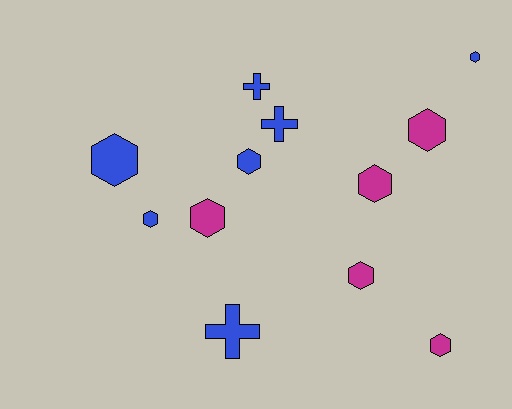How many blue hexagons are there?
There are 4 blue hexagons.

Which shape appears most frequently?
Hexagon, with 9 objects.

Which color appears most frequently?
Blue, with 7 objects.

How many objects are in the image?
There are 12 objects.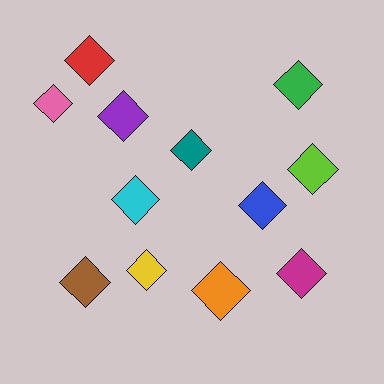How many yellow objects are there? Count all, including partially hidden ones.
There is 1 yellow object.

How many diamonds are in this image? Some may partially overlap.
There are 12 diamonds.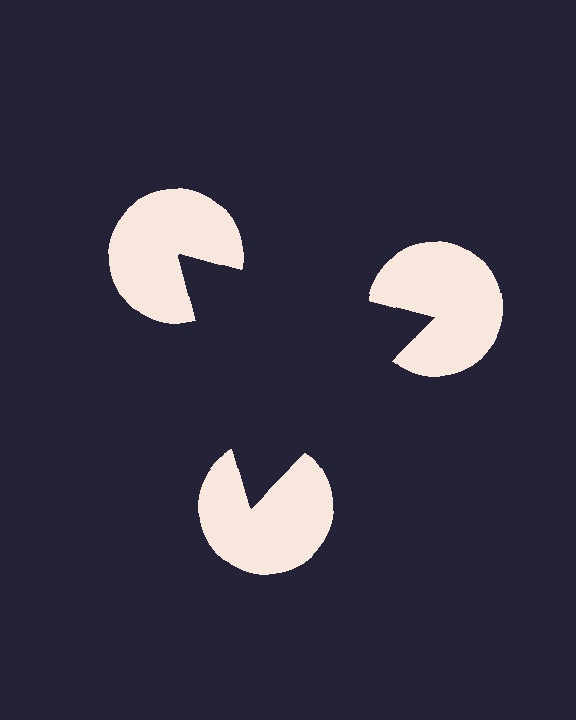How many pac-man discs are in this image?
There are 3 — one at each vertex of the illusory triangle.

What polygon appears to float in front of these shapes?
An illusory triangle — its edges are inferred from the aligned wedge cuts in the pac-man discs, not physically drawn.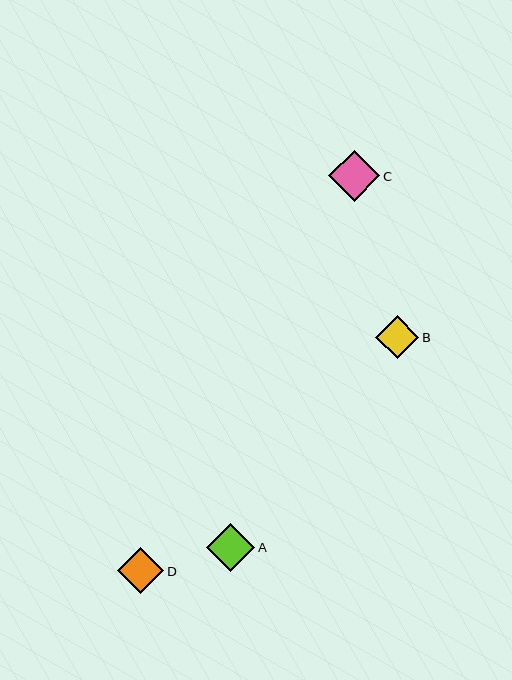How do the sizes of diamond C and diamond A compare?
Diamond C and diamond A are approximately the same size.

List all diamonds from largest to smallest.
From largest to smallest: C, A, D, B.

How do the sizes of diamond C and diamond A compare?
Diamond C and diamond A are approximately the same size.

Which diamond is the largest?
Diamond C is the largest with a size of approximately 51 pixels.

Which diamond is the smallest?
Diamond B is the smallest with a size of approximately 43 pixels.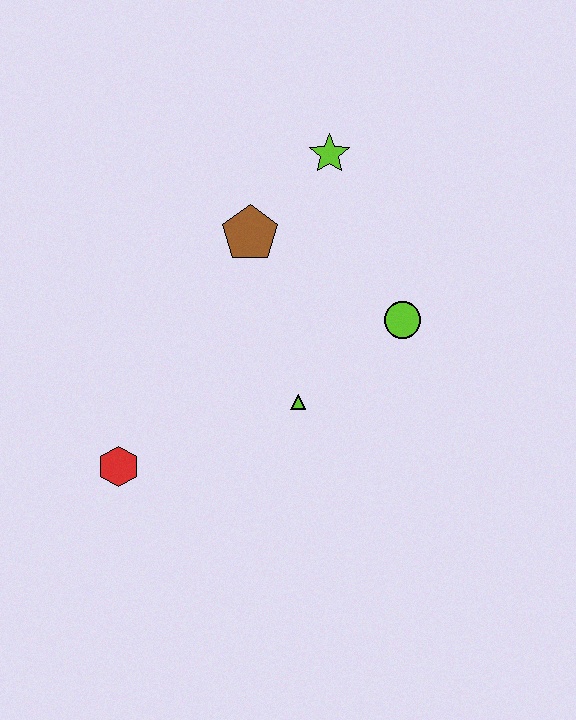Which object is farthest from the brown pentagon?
The red hexagon is farthest from the brown pentagon.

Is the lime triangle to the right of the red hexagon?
Yes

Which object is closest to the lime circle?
The lime triangle is closest to the lime circle.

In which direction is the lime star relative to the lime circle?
The lime star is above the lime circle.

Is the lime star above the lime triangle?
Yes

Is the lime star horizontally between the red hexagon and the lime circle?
Yes